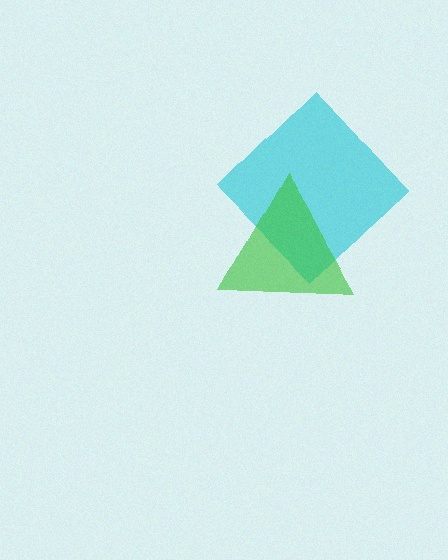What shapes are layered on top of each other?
The layered shapes are: a cyan diamond, a green triangle.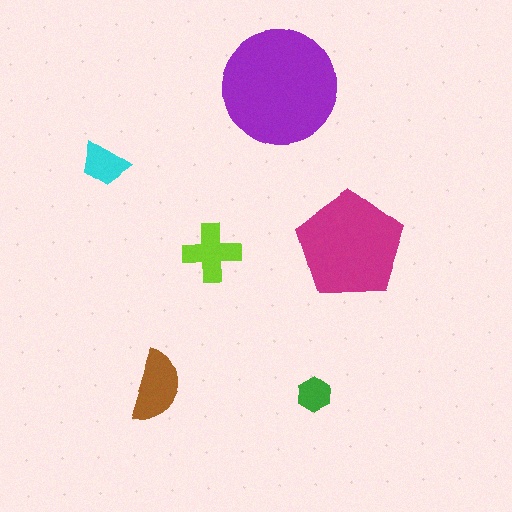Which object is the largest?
The purple circle.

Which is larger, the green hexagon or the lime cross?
The lime cross.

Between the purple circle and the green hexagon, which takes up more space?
The purple circle.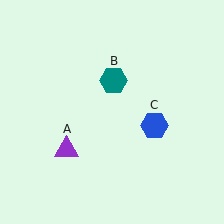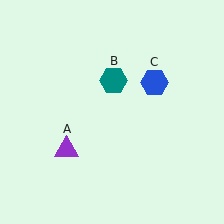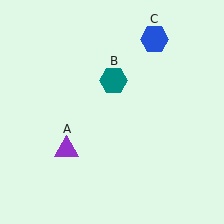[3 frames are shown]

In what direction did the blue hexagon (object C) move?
The blue hexagon (object C) moved up.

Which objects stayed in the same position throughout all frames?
Purple triangle (object A) and teal hexagon (object B) remained stationary.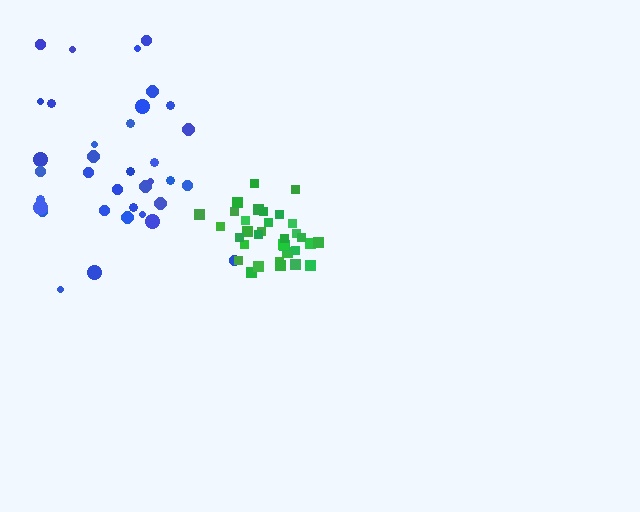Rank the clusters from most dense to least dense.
green, blue.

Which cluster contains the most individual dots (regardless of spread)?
Blue (35).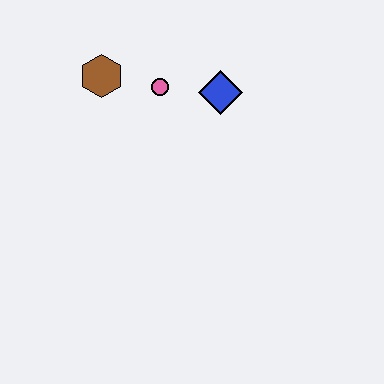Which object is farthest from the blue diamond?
The brown hexagon is farthest from the blue diamond.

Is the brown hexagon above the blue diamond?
Yes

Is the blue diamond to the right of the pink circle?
Yes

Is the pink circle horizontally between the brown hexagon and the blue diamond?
Yes